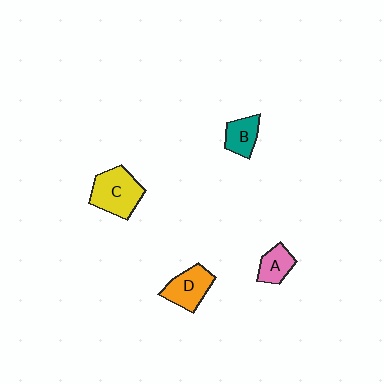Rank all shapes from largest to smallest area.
From largest to smallest: C (yellow), D (orange), B (teal), A (pink).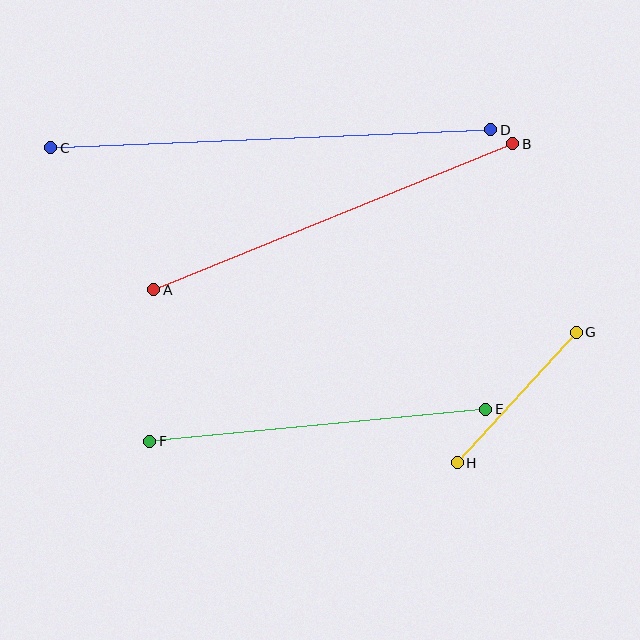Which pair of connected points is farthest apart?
Points C and D are farthest apart.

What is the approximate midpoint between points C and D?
The midpoint is at approximately (271, 139) pixels.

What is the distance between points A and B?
The distance is approximately 387 pixels.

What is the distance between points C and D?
The distance is approximately 440 pixels.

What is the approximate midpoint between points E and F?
The midpoint is at approximately (318, 425) pixels.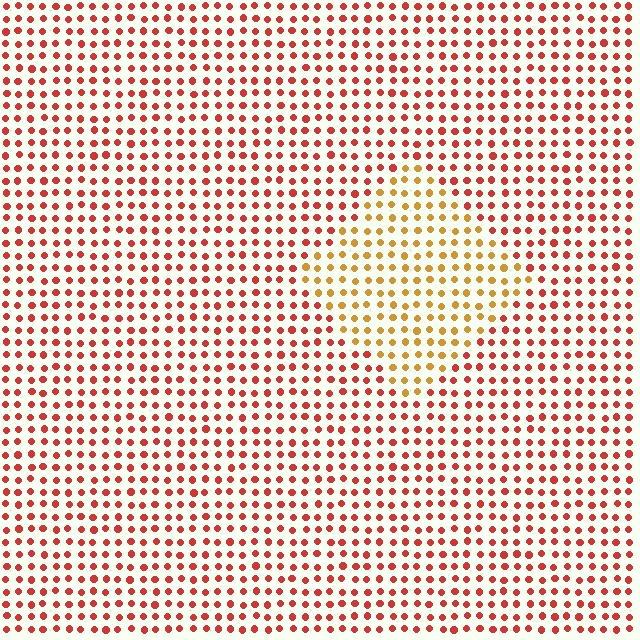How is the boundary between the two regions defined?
The boundary is defined purely by a slight shift in hue (about 38 degrees). Spacing, size, and orientation are identical on both sides.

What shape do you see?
I see a diamond.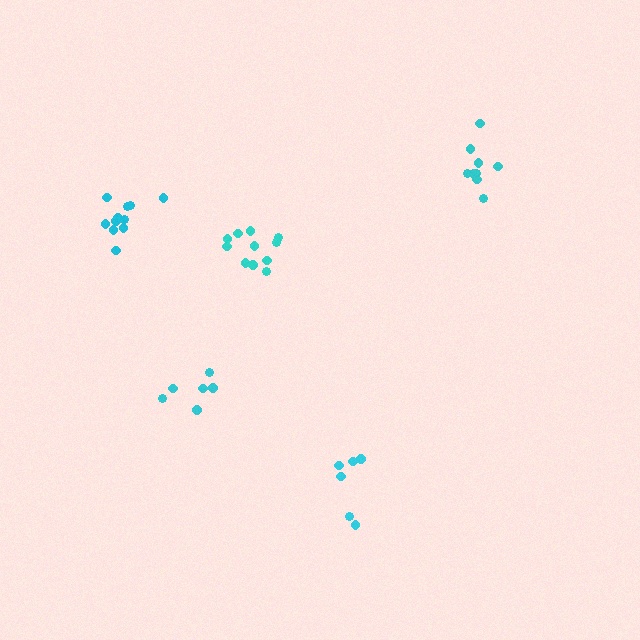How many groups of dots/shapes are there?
There are 5 groups.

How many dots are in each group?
Group 1: 6 dots, Group 2: 11 dots, Group 3: 10 dots, Group 4: 11 dots, Group 5: 6 dots (44 total).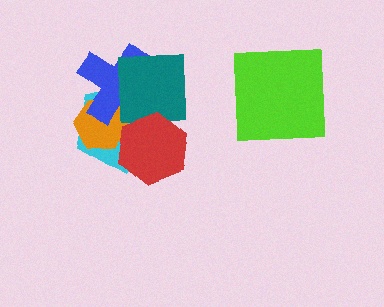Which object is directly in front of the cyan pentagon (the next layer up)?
The orange hexagon is directly in front of the cyan pentagon.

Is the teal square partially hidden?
Yes, it is partially covered by another shape.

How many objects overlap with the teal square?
3 objects overlap with the teal square.